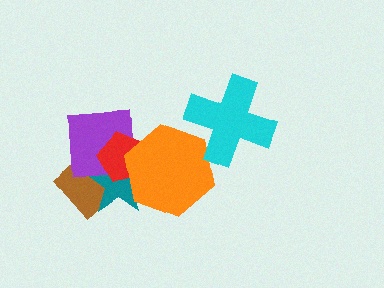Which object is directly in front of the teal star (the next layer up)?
The purple square is directly in front of the teal star.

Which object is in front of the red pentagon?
The orange hexagon is in front of the red pentagon.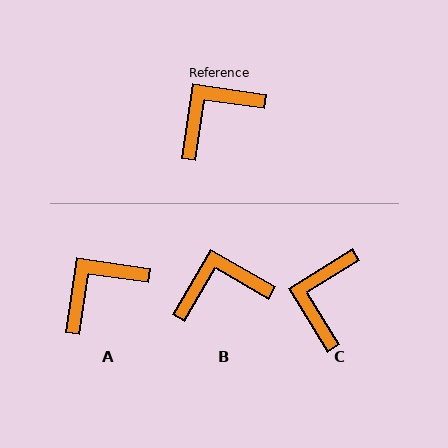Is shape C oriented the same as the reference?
No, it is off by about 40 degrees.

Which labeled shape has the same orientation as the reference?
A.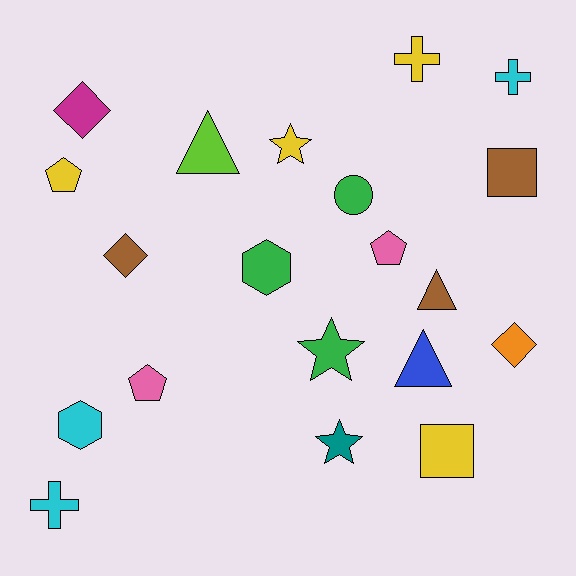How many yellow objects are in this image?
There are 4 yellow objects.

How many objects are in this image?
There are 20 objects.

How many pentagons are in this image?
There are 3 pentagons.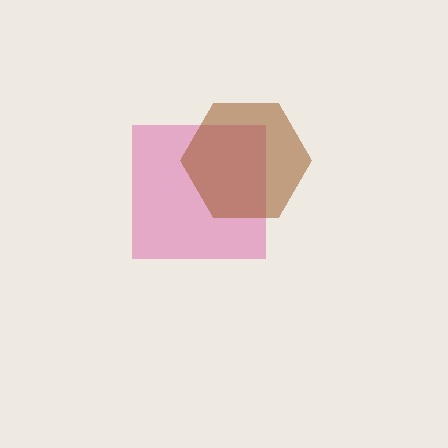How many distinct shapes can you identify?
There are 2 distinct shapes: a pink square, a brown hexagon.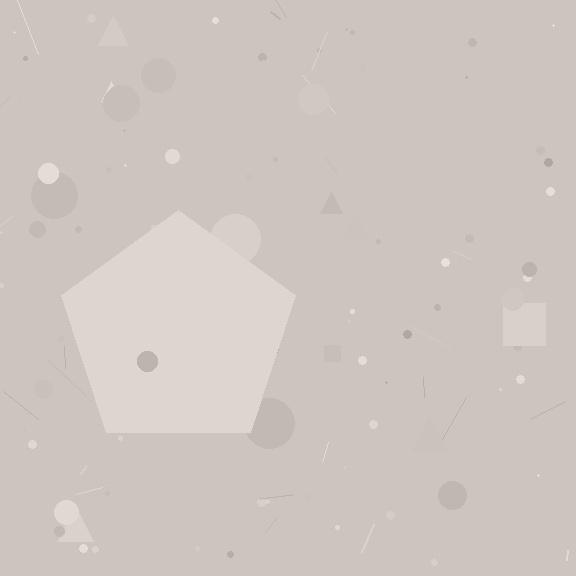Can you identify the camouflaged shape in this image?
The camouflaged shape is a pentagon.